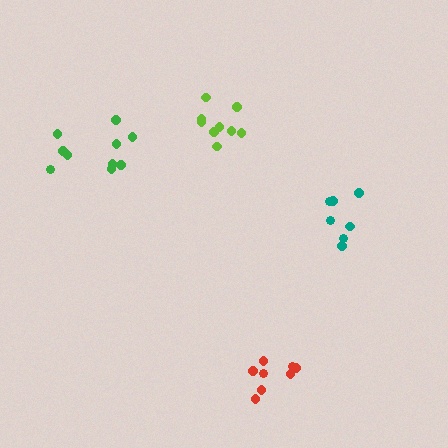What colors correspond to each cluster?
The clusters are colored: teal, lime, green, red.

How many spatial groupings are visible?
There are 4 spatial groupings.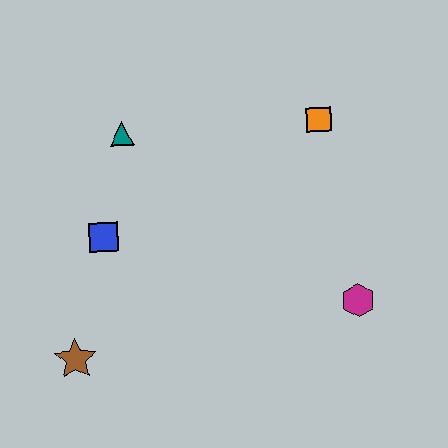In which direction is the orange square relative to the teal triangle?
The orange square is to the right of the teal triangle.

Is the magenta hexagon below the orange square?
Yes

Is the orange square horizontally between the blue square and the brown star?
No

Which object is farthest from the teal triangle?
The magenta hexagon is farthest from the teal triangle.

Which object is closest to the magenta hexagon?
The orange square is closest to the magenta hexagon.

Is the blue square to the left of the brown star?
No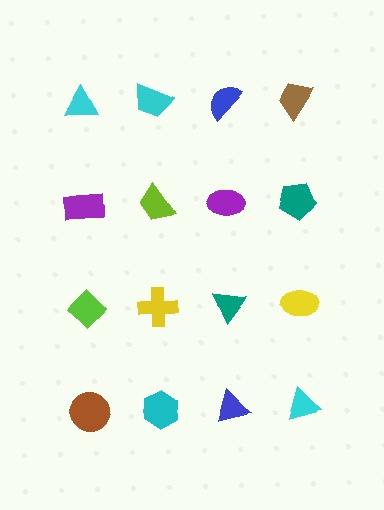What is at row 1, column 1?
A cyan triangle.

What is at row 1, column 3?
A blue semicircle.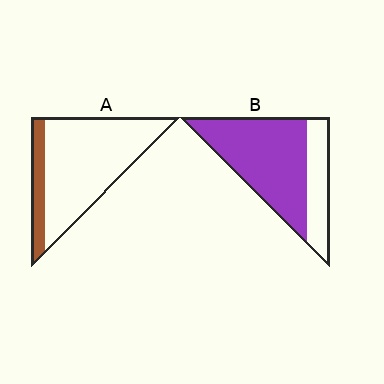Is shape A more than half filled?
No.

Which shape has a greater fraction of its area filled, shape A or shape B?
Shape B.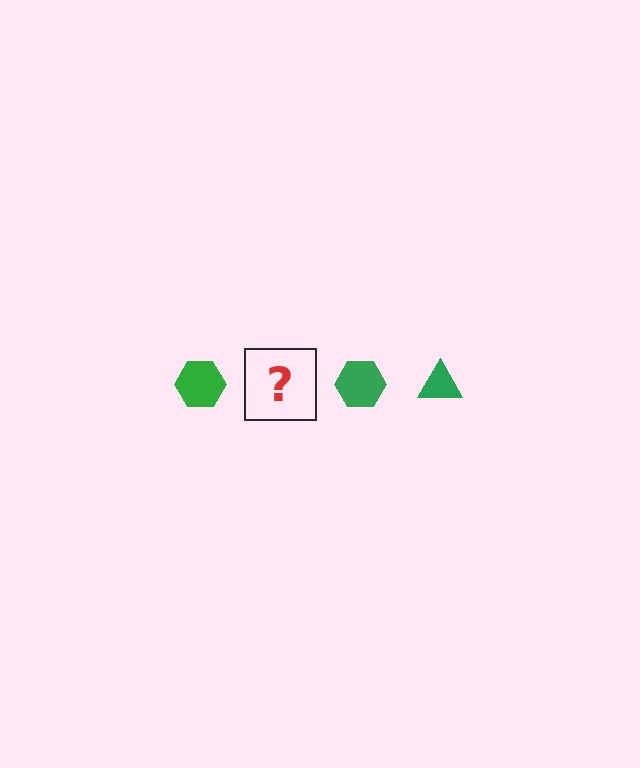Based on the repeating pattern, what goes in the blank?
The blank should be a green triangle.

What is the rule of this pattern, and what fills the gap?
The rule is that the pattern cycles through hexagon, triangle shapes in green. The gap should be filled with a green triangle.